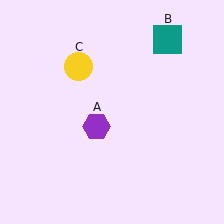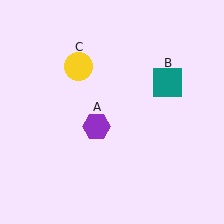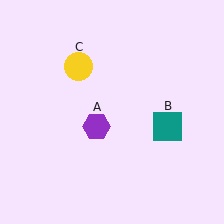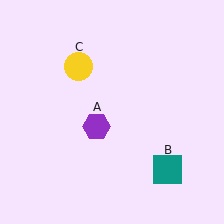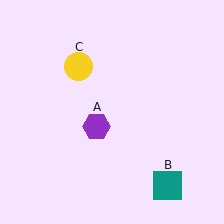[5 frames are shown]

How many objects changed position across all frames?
1 object changed position: teal square (object B).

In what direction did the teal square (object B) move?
The teal square (object B) moved down.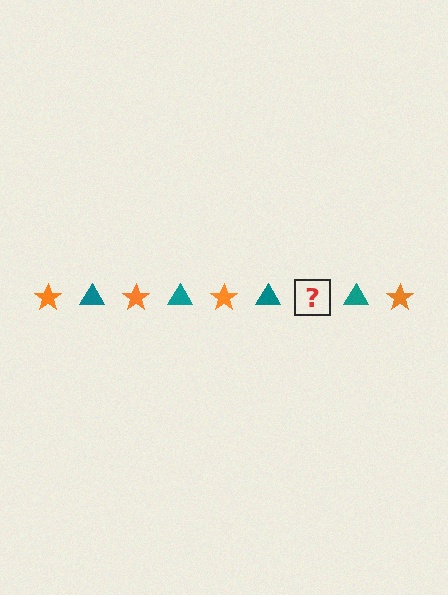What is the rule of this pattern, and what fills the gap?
The rule is that the pattern alternates between orange star and teal triangle. The gap should be filled with an orange star.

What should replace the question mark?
The question mark should be replaced with an orange star.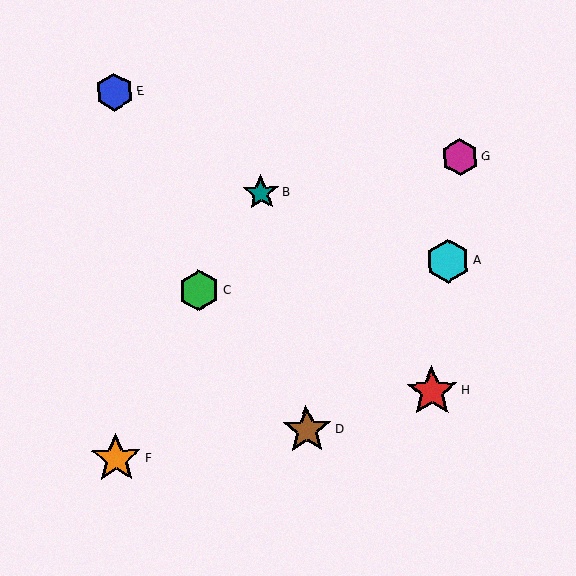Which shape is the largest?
The red star (labeled H) is the largest.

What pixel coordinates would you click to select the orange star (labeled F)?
Click at (116, 458) to select the orange star F.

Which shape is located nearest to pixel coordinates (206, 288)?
The green hexagon (labeled C) at (199, 290) is nearest to that location.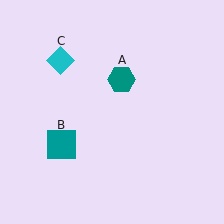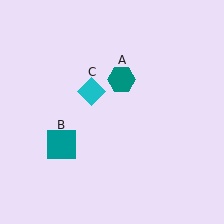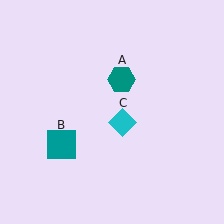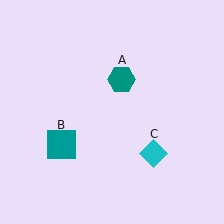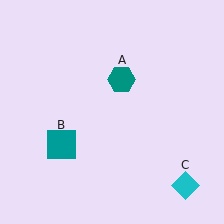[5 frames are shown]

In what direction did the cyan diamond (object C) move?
The cyan diamond (object C) moved down and to the right.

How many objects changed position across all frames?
1 object changed position: cyan diamond (object C).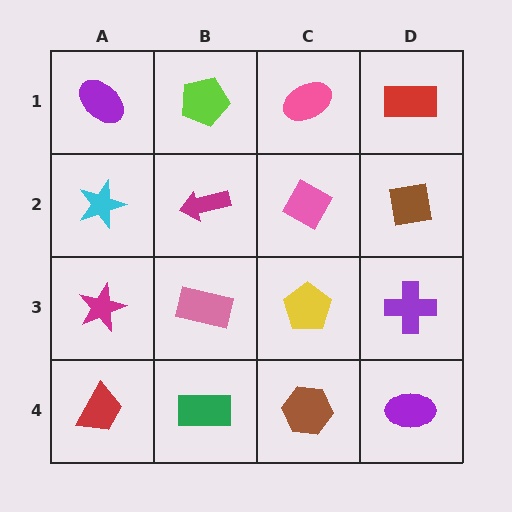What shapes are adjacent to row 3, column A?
A cyan star (row 2, column A), a red trapezoid (row 4, column A), a pink rectangle (row 3, column B).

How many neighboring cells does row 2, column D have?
3.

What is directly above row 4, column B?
A pink rectangle.